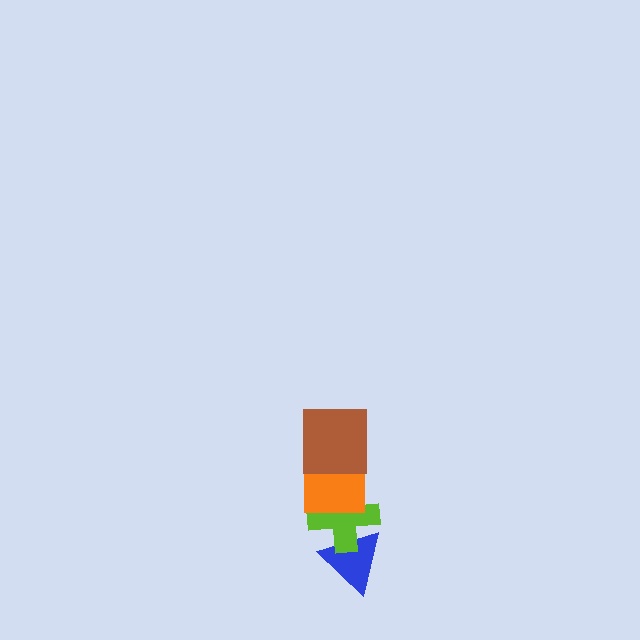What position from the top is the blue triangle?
The blue triangle is 4th from the top.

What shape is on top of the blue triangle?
The lime cross is on top of the blue triangle.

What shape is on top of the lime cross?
The orange square is on top of the lime cross.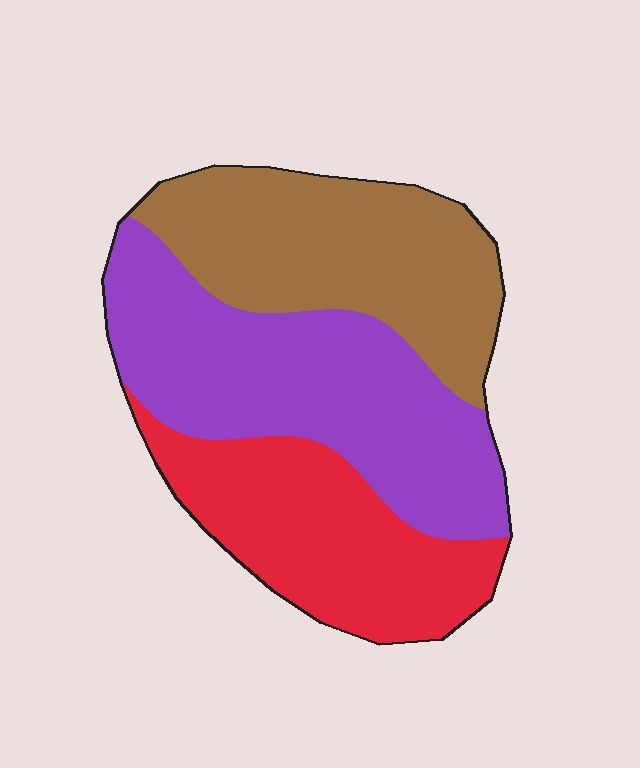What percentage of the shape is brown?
Brown covers roughly 30% of the shape.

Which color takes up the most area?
Purple, at roughly 40%.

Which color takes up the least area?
Red, at roughly 30%.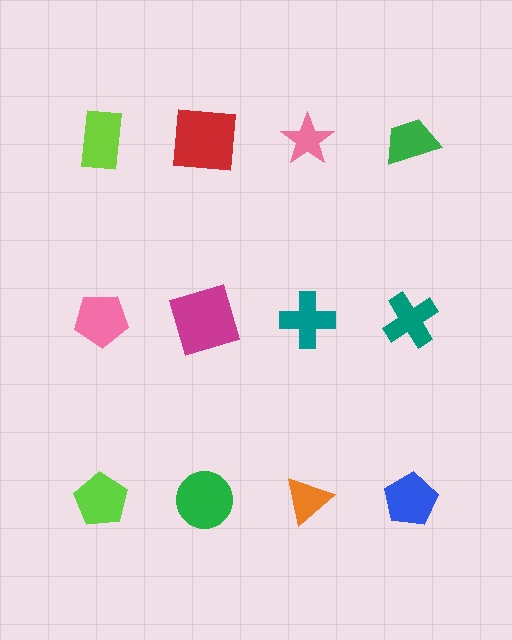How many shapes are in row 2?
4 shapes.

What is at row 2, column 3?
A teal cross.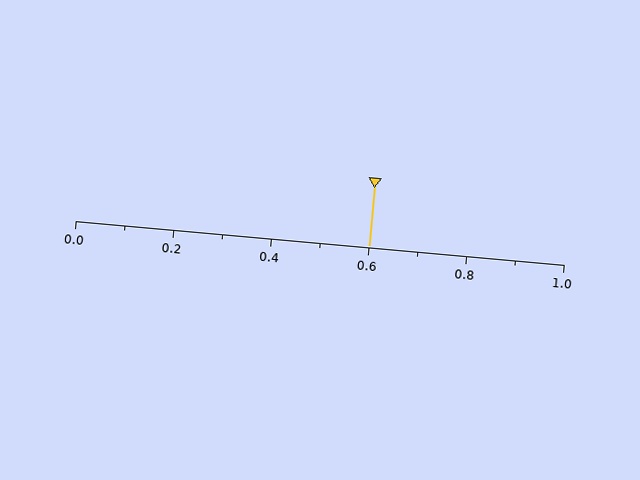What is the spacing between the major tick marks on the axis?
The major ticks are spaced 0.2 apart.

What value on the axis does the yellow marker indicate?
The marker indicates approximately 0.6.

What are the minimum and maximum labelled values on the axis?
The axis runs from 0.0 to 1.0.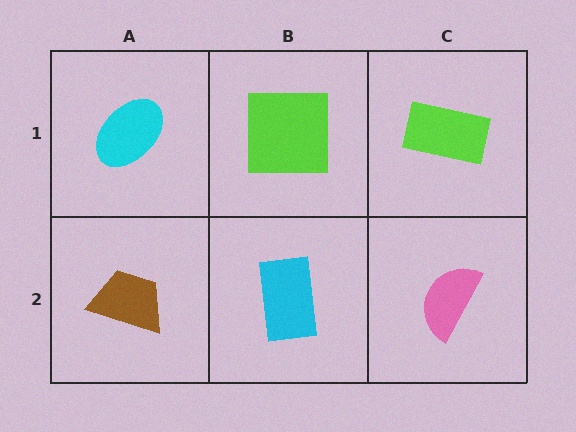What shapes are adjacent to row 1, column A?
A brown trapezoid (row 2, column A), a lime square (row 1, column B).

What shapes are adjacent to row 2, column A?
A cyan ellipse (row 1, column A), a cyan rectangle (row 2, column B).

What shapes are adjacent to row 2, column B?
A lime square (row 1, column B), a brown trapezoid (row 2, column A), a pink semicircle (row 2, column C).